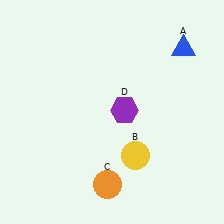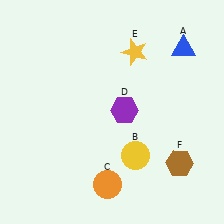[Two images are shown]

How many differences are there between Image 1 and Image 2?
There are 2 differences between the two images.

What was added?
A yellow star (E), a brown hexagon (F) were added in Image 2.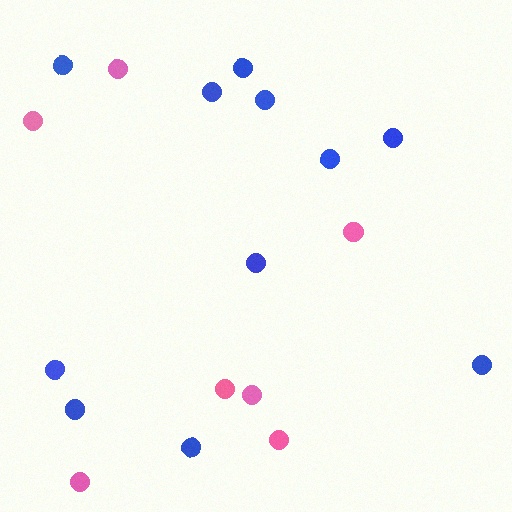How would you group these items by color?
There are 2 groups: one group of blue circles (11) and one group of pink circles (7).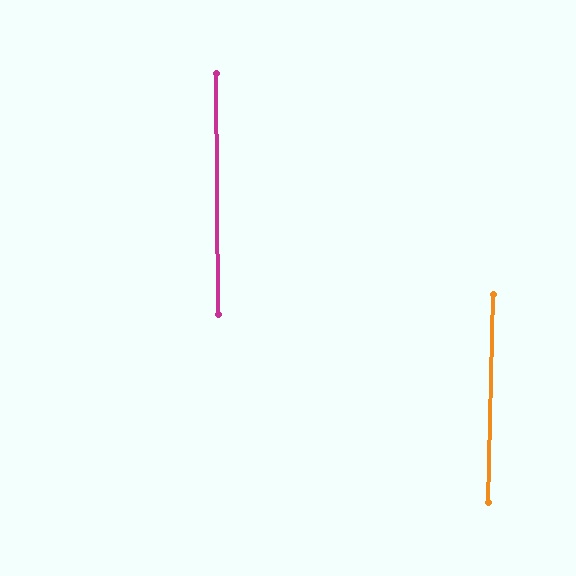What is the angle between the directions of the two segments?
Approximately 2 degrees.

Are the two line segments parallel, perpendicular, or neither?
Parallel — their directions differ by only 2.0°.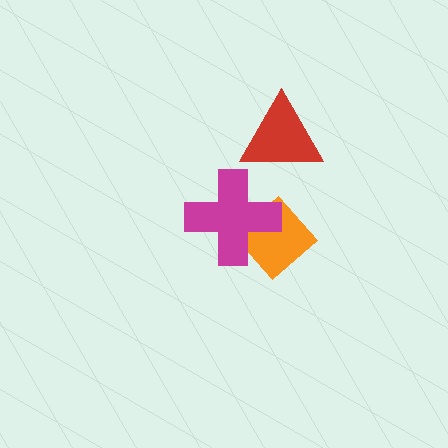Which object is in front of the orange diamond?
The magenta cross is in front of the orange diamond.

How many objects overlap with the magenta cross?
1 object overlaps with the magenta cross.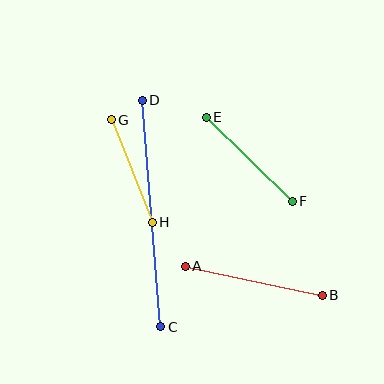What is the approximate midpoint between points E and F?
The midpoint is at approximately (249, 159) pixels.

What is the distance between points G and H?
The distance is approximately 110 pixels.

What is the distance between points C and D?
The distance is approximately 227 pixels.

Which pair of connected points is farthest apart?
Points C and D are farthest apart.